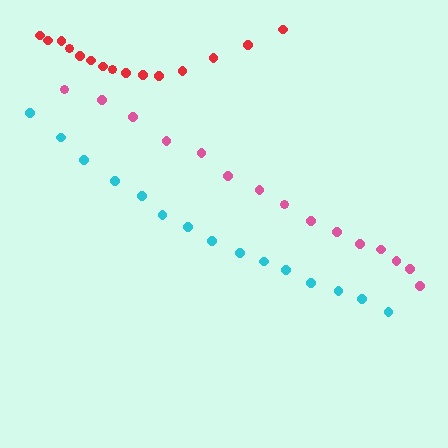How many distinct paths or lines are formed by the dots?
There are 3 distinct paths.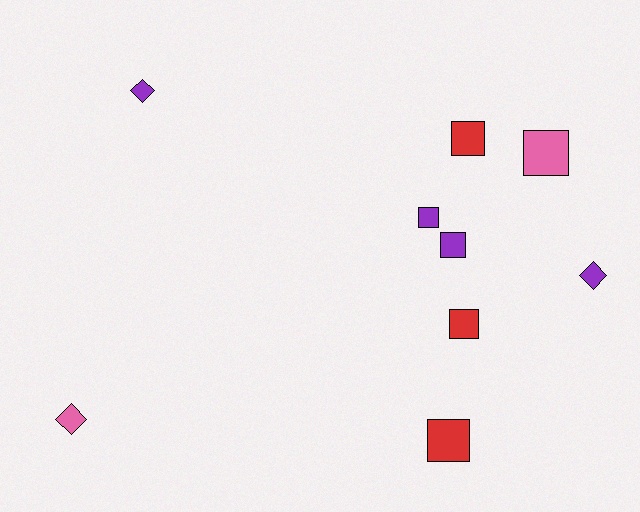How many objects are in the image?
There are 9 objects.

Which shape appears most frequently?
Square, with 6 objects.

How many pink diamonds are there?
There is 1 pink diamond.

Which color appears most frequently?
Purple, with 4 objects.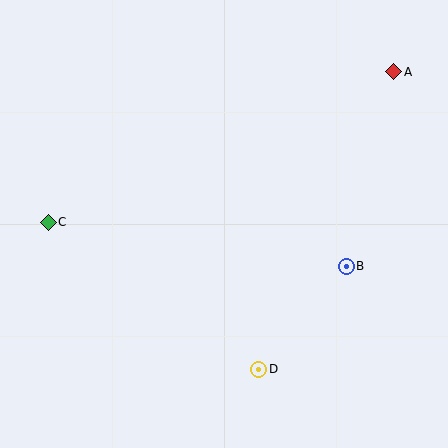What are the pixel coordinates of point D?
Point D is at (259, 369).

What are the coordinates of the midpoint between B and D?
The midpoint between B and D is at (302, 318).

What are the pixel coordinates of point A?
Point A is at (394, 72).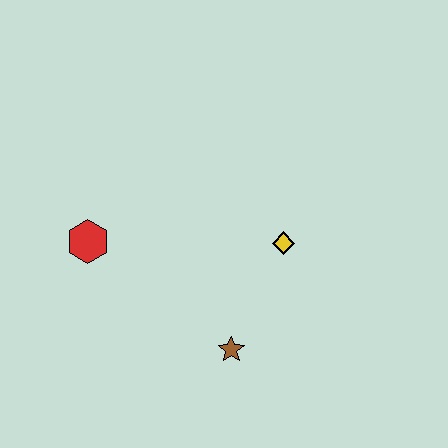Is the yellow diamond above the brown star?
Yes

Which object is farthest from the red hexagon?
The yellow diamond is farthest from the red hexagon.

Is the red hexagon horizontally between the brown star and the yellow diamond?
No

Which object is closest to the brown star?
The yellow diamond is closest to the brown star.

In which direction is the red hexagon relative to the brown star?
The red hexagon is to the left of the brown star.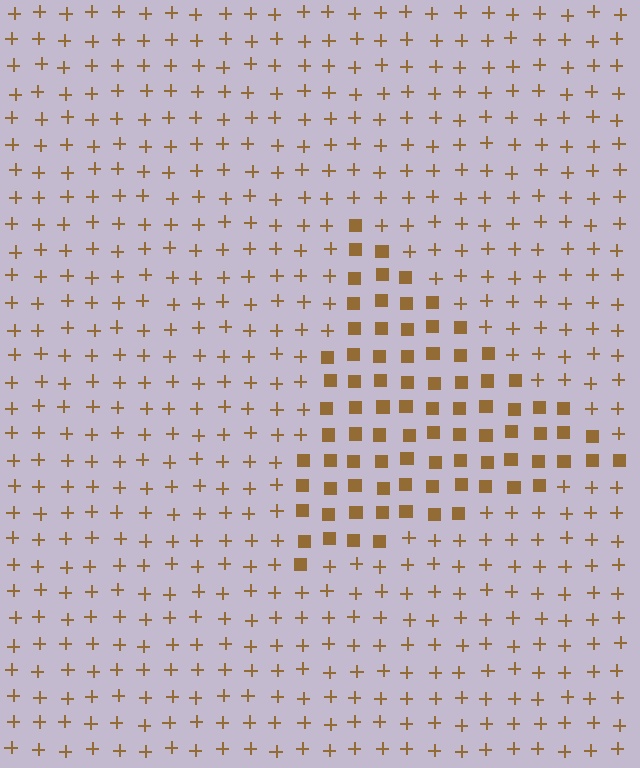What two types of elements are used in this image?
The image uses squares inside the triangle region and plus signs outside it.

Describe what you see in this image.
The image is filled with small brown elements arranged in a uniform grid. A triangle-shaped region contains squares, while the surrounding area contains plus signs. The boundary is defined purely by the change in element shape.